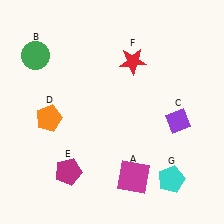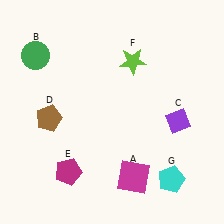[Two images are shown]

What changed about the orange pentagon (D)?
In Image 1, D is orange. In Image 2, it changed to brown.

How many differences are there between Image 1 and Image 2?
There are 2 differences between the two images.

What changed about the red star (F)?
In Image 1, F is red. In Image 2, it changed to lime.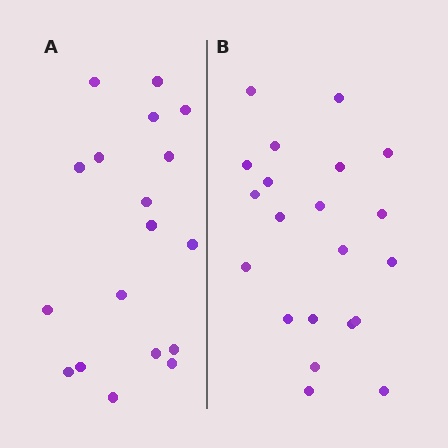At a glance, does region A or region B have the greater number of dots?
Region B (the right region) has more dots.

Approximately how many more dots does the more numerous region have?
Region B has just a few more — roughly 2 or 3 more dots than region A.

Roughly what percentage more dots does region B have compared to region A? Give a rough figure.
About 15% more.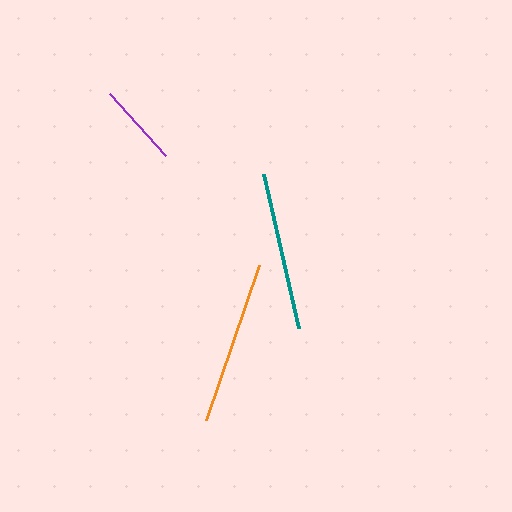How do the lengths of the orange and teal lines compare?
The orange and teal lines are approximately the same length.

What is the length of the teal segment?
The teal segment is approximately 157 pixels long.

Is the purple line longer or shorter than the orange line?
The orange line is longer than the purple line.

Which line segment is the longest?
The orange line is the longest at approximately 163 pixels.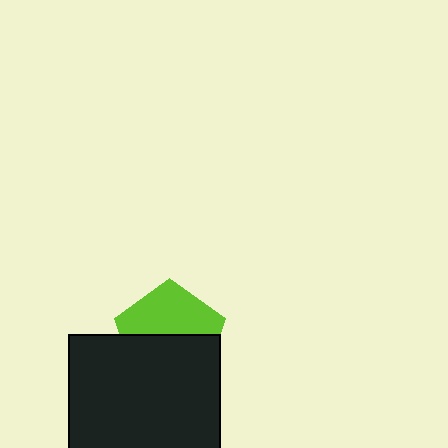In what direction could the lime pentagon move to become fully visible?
The lime pentagon could move up. That would shift it out from behind the black rectangle entirely.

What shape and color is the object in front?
The object in front is a black rectangle.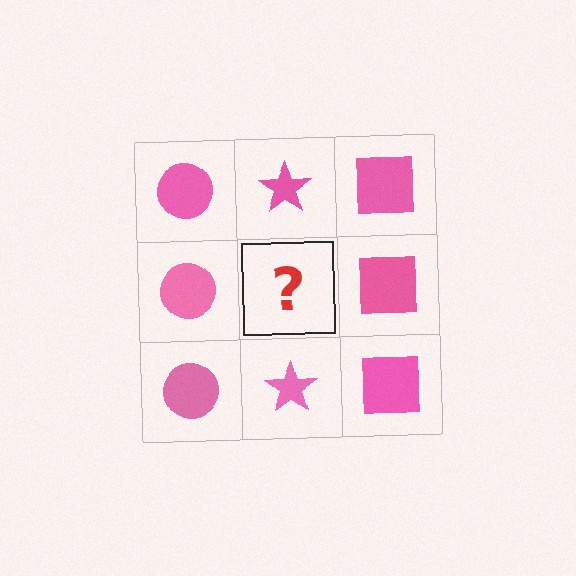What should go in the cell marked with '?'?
The missing cell should contain a pink star.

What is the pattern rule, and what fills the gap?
The rule is that each column has a consistent shape. The gap should be filled with a pink star.